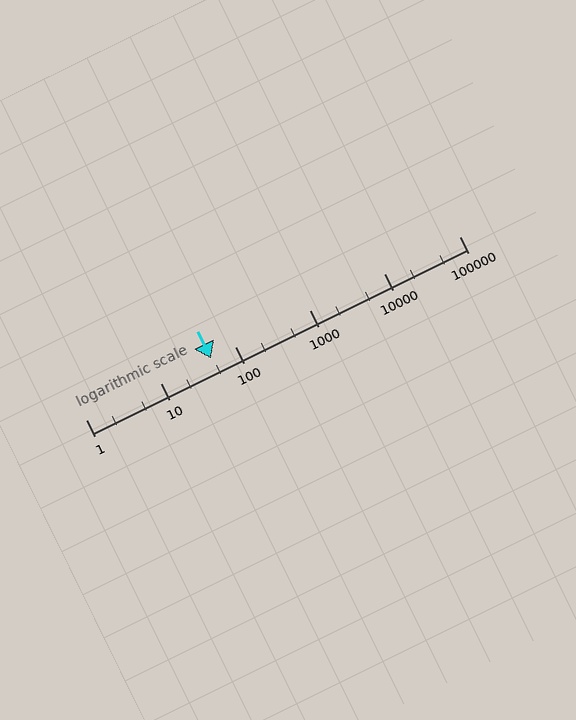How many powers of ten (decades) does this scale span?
The scale spans 5 decades, from 1 to 100000.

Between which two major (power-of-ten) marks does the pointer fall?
The pointer is between 10 and 100.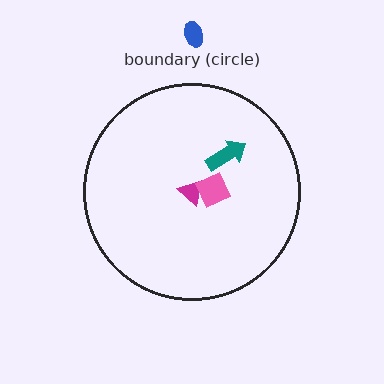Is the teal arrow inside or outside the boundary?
Inside.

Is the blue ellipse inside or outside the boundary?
Outside.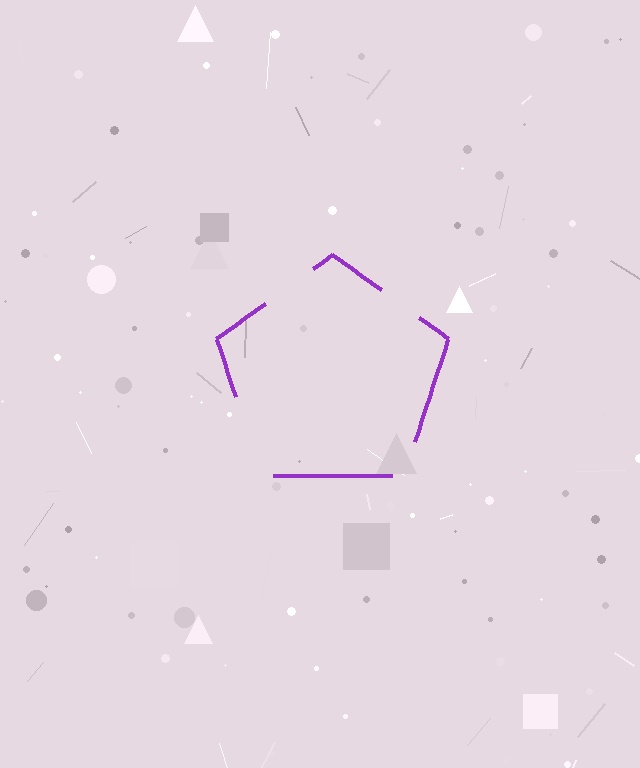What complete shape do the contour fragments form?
The contour fragments form a pentagon.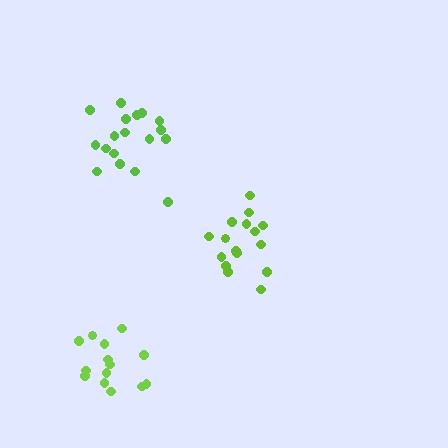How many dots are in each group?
Group 1: 18 dots, Group 2: 16 dots, Group 3: 14 dots (48 total).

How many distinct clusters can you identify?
There are 3 distinct clusters.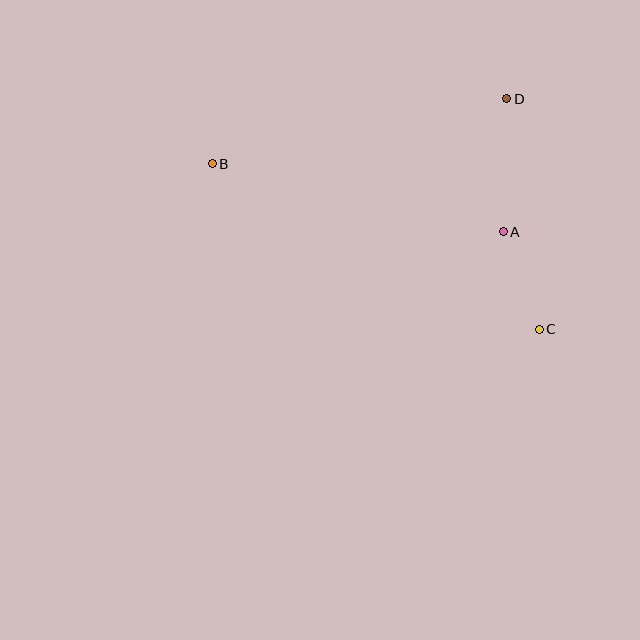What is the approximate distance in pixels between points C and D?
The distance between C and D is approximately 233 pixels.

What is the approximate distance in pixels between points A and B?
The distance between A and B is approximately 299 pixels.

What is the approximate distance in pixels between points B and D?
The distance between B and D is approximately 301 pixels.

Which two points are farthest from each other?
Points B and C are farthest from each other.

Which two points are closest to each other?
Points A and C are closest to each other.